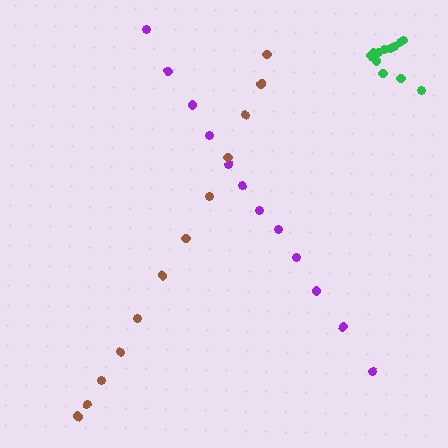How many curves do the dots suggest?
There are 3 distinct paths.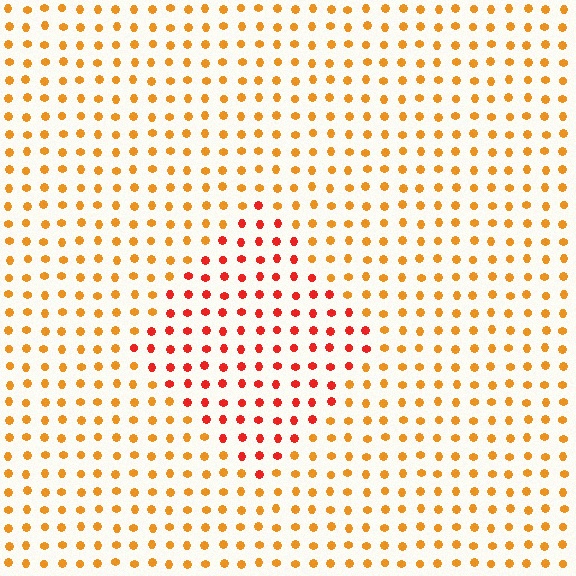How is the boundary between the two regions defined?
The boundary is defined purely by a slight shift in hue (about 34 degrees). Spacing, size, and orientation are identical on both sides.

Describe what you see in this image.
The image is filled with small orange elements in a uniform arrangement. A diamond-shaped region is visible where the elements are tinted to a slightly different hue, forming a subtle color boundary.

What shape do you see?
I see a diamond.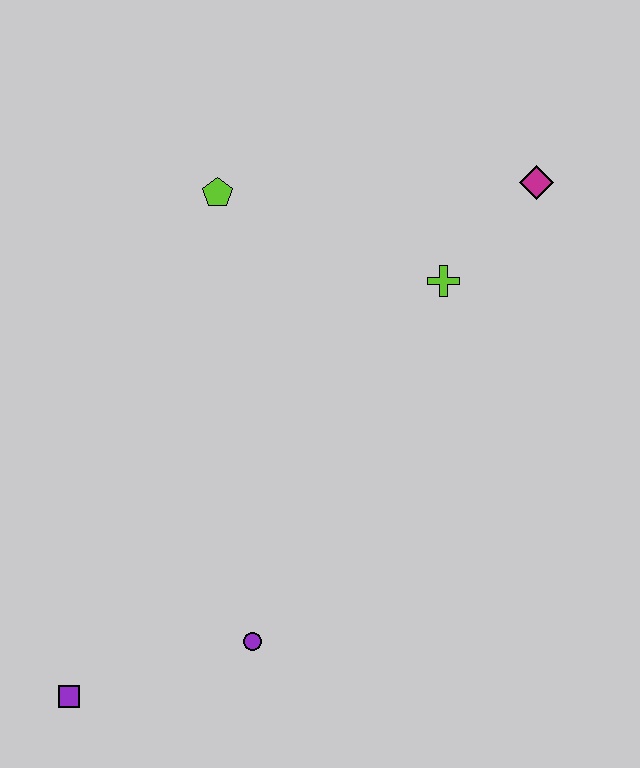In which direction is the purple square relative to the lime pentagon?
The purple square is below the lime pentagon.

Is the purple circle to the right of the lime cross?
No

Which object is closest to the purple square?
The purple circle is closest to the purple square.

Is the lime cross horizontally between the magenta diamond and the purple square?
Yes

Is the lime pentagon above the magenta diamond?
No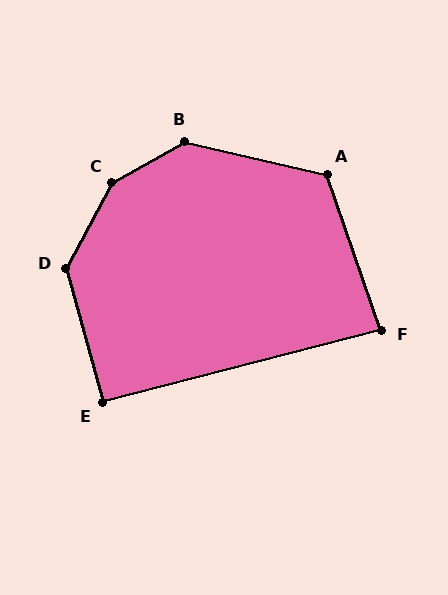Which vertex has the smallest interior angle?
F, at approximately 85 degrees.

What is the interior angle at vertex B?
Approximately 138 degrees (obtuse).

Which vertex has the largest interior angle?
C, at approximately 147 degrees.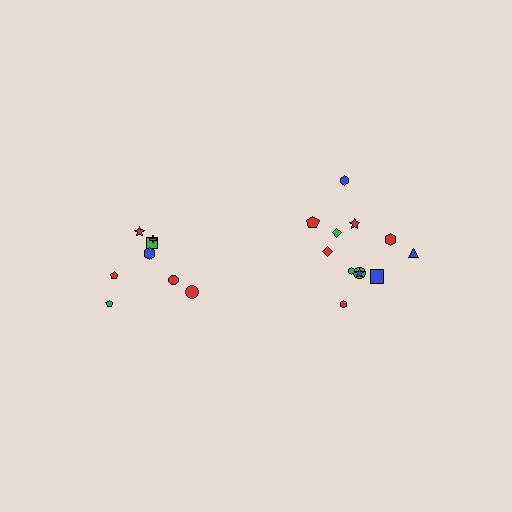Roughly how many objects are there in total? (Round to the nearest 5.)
Roughly 20 objects in total.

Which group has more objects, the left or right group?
The right group.